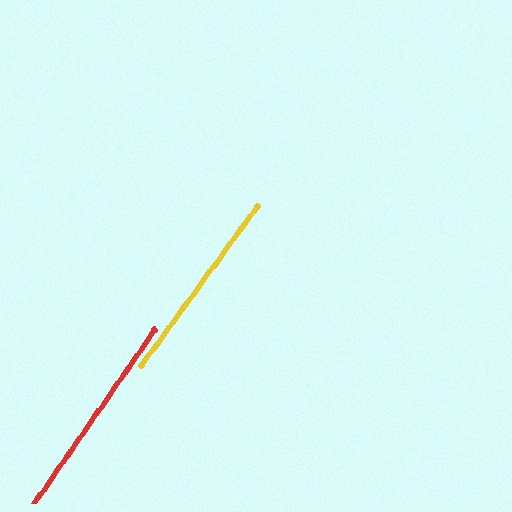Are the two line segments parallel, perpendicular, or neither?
Parallel — their directions differ by only 1.2°.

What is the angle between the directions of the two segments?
Approximately 1 degree.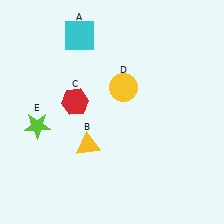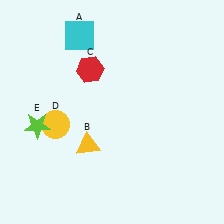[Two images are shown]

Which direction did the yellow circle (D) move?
The yellow circle (D) moved left.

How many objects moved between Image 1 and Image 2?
2 objects moved between the two images.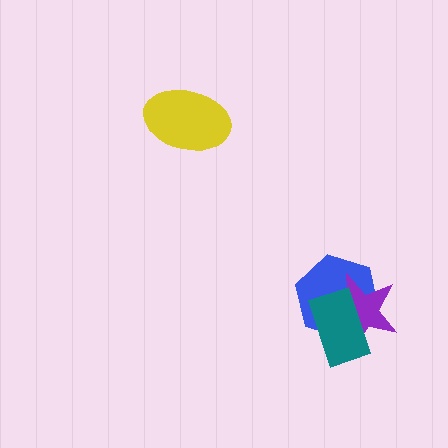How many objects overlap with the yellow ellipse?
0 objects overlap with the yellow ellipse.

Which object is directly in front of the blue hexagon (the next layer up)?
The purple star is directly in front of the blue hexagon.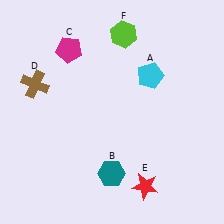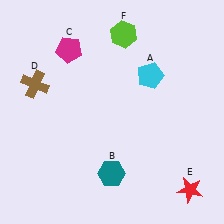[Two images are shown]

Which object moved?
The red star (E) moved right.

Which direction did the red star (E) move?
The red star (E) moved right.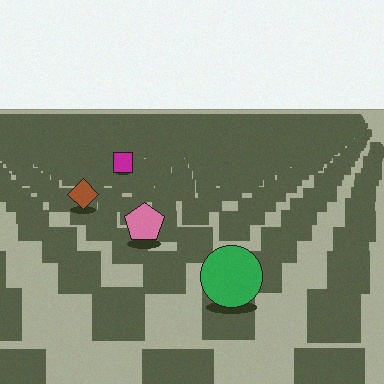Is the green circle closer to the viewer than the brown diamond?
Yes. The green circle is closer — you can tell from the texture gradient: the ground texture is coarser near it.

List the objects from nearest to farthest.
From nearest to farthest: the green circle, the pink pentagon, the brown diamond, the magenta square.